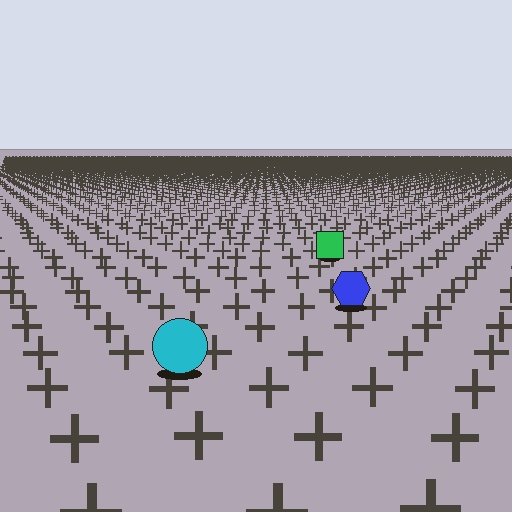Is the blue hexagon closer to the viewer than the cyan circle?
No. The cyan circle is closer — you can tell from the texture gradient: the ground texture is coarser near it.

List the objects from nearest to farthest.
From nearest to farthest: the cyan circle, the blue hexagon, the green square.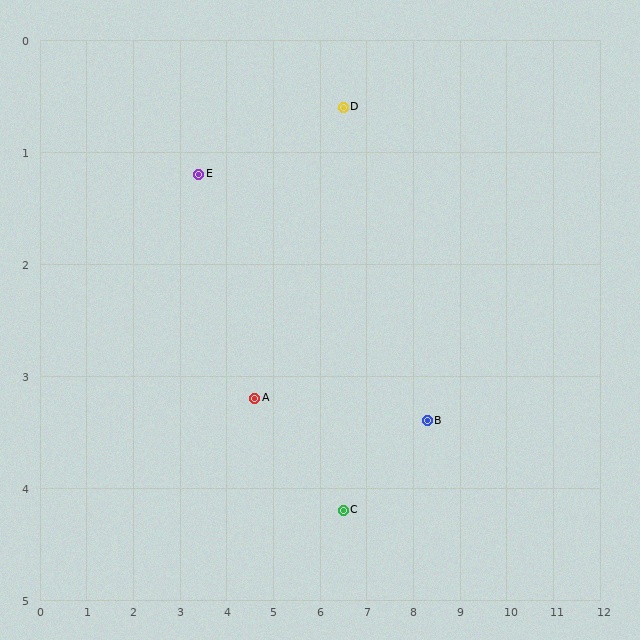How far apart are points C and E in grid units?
Points C and E are about 4.3 grid units apart.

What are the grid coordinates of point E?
Point E is at approximately (3.4, 1.2).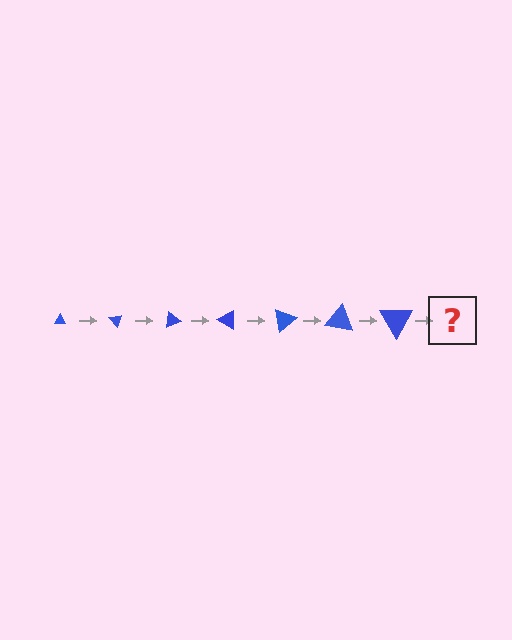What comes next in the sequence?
The next element should be a triangle, larger than the previous one and rotated 350 degrees from the start.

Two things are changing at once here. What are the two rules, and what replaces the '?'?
The two rules are that the triangle grows larger each step and it rotates 50 degrees each step. The '?' should be a triangle, larger than the previous one and rotated 350 degrees from the start.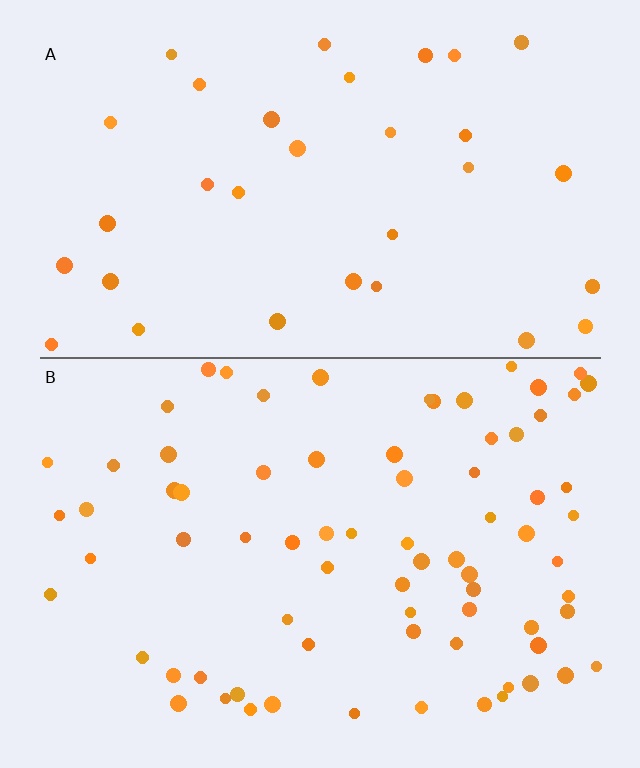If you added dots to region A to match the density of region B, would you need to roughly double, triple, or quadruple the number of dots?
Approximately double.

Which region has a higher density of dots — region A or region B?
B (the bottom).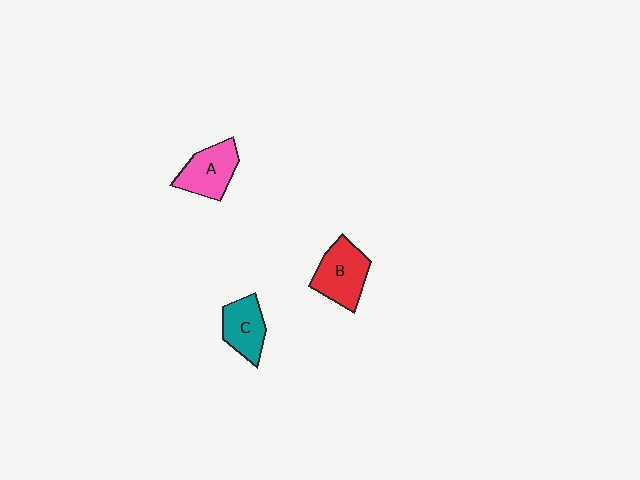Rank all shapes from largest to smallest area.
From largest to smallest: B (red), A (pink), C (teal).